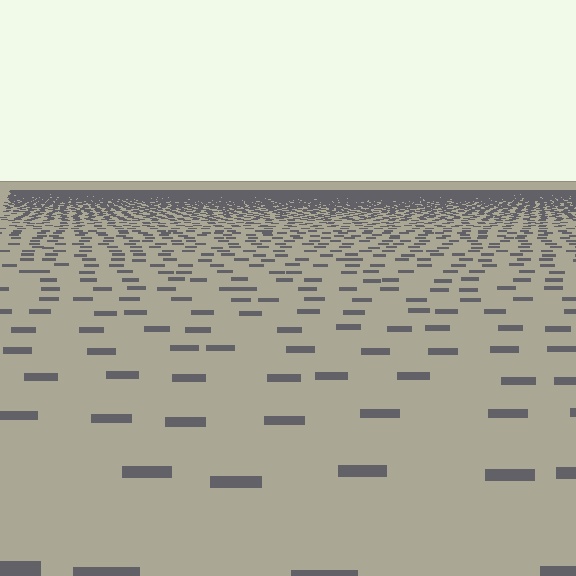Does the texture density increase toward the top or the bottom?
Density increases toward the top.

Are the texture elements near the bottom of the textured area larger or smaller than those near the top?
Larger. Near the bottom, elements are closer to the viewer and appear at a bigger on-screen size.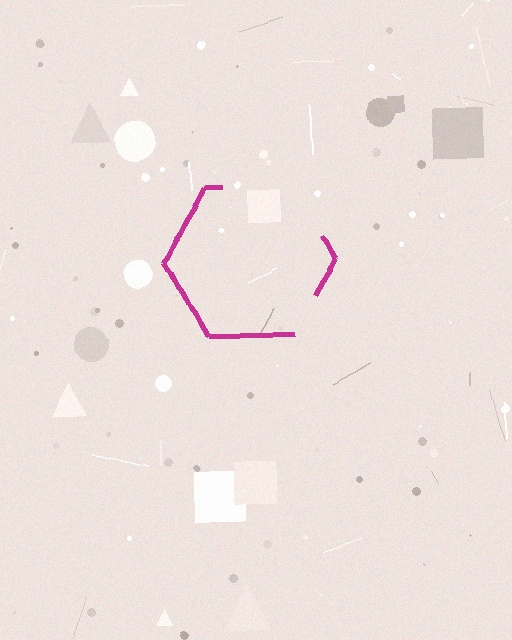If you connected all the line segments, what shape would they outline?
They would outline a hexagon.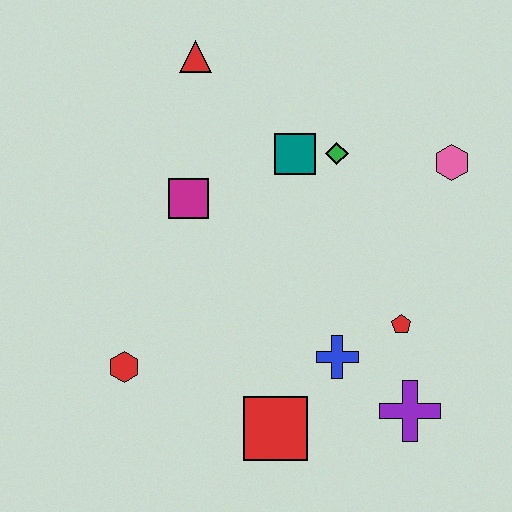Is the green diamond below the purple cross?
No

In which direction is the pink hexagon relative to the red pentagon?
The pink hexagon is above the red pentagon.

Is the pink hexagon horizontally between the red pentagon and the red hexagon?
No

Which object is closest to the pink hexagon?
The green diamond is closest to the pink hexagon.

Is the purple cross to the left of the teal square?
No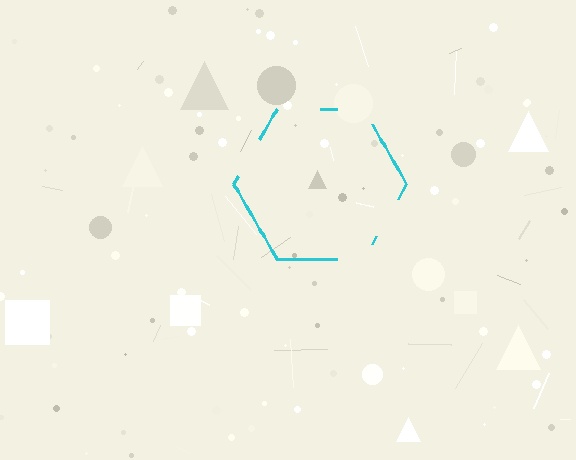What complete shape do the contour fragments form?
The contour fragments form a hexagon.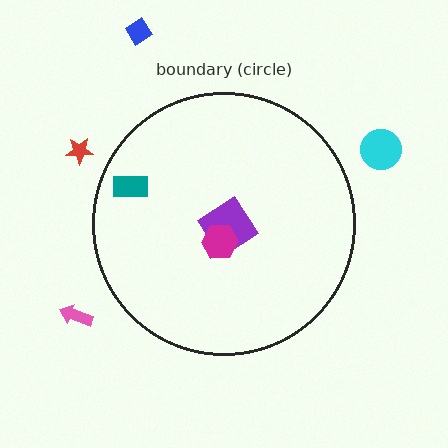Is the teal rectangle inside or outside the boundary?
Inside.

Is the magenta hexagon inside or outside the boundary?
Inside.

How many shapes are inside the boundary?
3 inside, 4 outside.